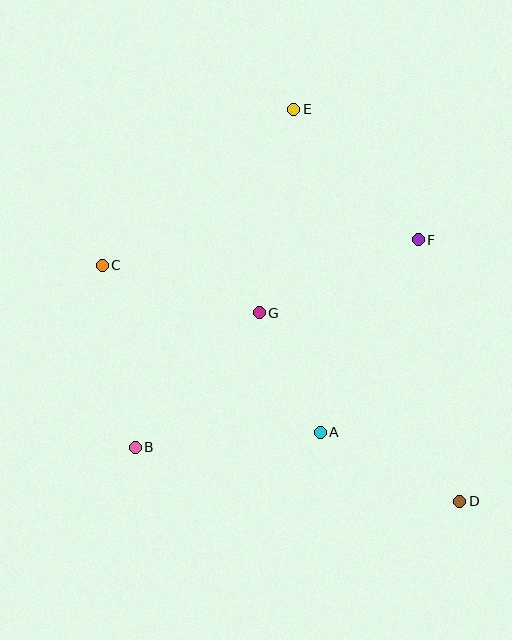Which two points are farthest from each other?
Points C and D are farthest from each other.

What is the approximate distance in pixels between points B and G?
The distance between B and G is approximately 183 pixels.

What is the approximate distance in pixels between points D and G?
The distance between D and G is approximately 275 pixels.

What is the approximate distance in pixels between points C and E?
The distance between C and E is approximately 247 pixels.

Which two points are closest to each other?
Points A and G are closest to each other.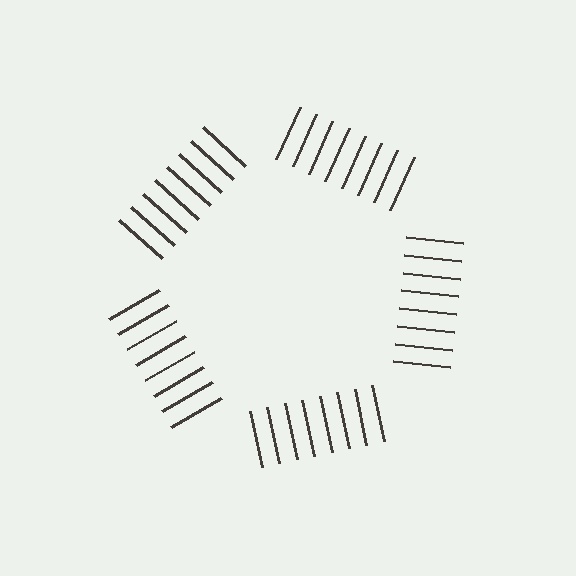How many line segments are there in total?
40 — 8 along each of the 5 edges.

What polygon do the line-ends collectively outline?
An illusory pentagon — the line segments terminate on its edges but no continuous stroke is drawn.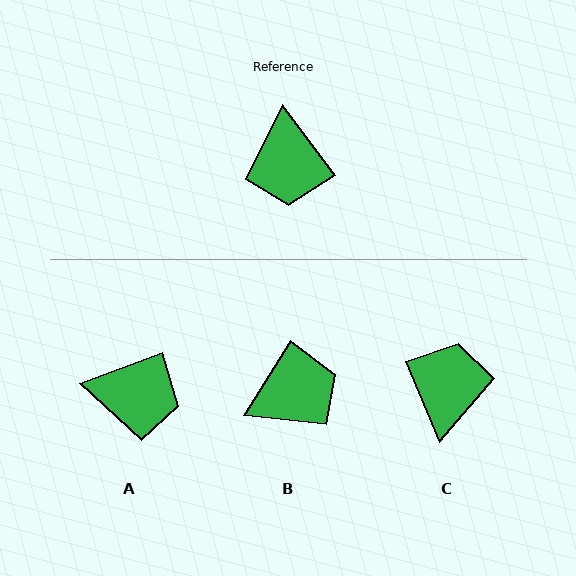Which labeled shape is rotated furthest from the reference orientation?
C, about 166 degrees away.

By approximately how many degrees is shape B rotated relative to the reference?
Approximately 111 degrees counter-clockwise.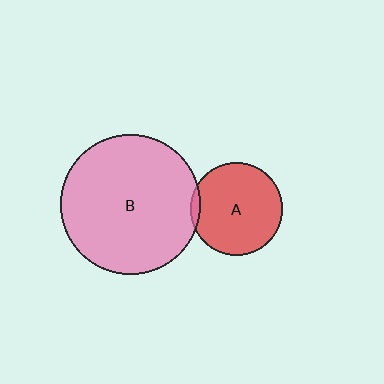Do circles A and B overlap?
Yes.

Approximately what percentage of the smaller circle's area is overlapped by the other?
Approximately 5%.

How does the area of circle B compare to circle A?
Approximately 2.3 times.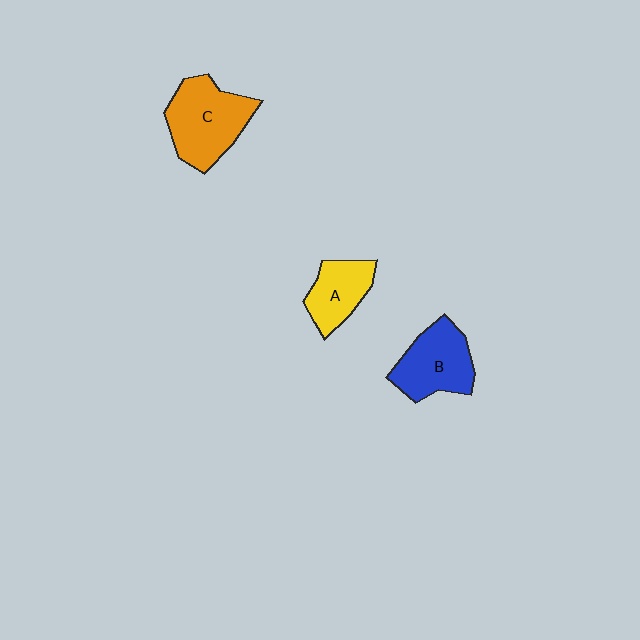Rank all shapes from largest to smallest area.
From largest to smallest: C (orange), B (blue), A (yellow).